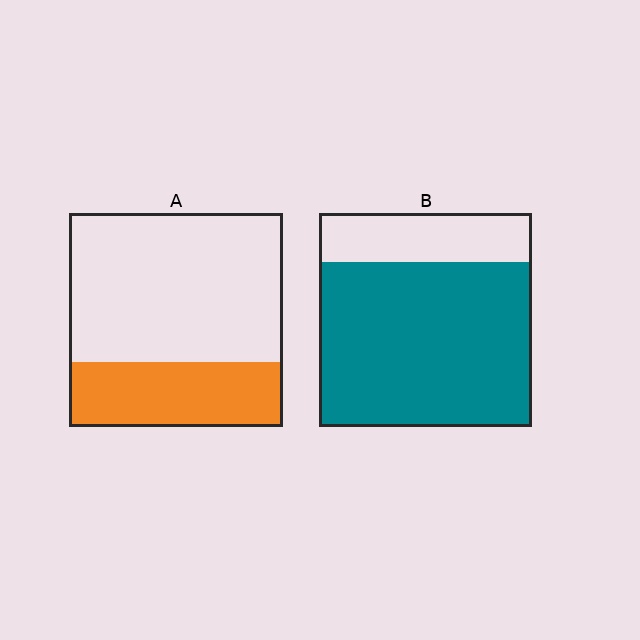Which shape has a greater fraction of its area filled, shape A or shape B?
Shape B.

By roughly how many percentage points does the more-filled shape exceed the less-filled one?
By roughly 45 percentage points (B over A).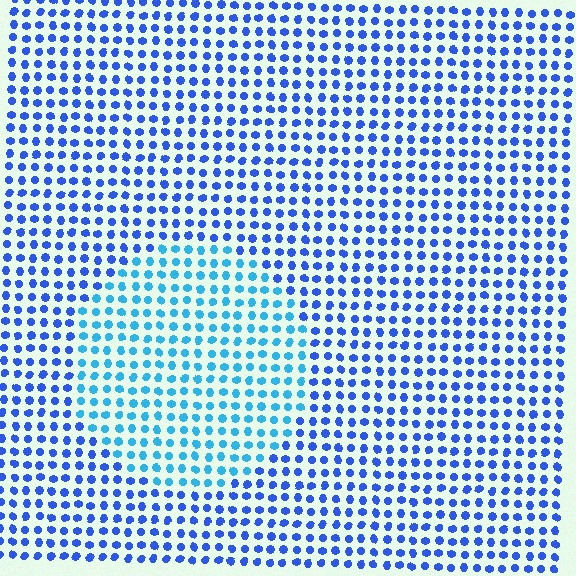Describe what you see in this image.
The image is filled with small blue elements in a uniform arrangement. A circle-shaped region is visible where the elements are tinted to a slightly different hue, forming a subtle color boundary.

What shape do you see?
I see a circle.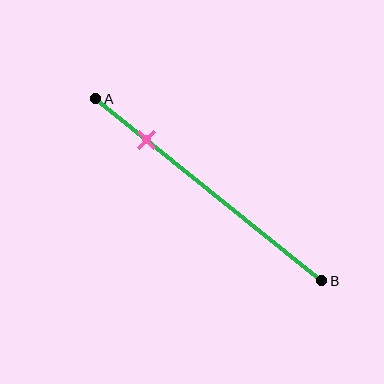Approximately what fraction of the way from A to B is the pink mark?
The pink mark is approximately 25% of the way from A to B.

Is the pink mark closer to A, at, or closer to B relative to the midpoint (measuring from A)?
The pink mark is closer to point A than the midpoint of segment AB.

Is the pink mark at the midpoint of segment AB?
No, the mark is at about 25% from A, not at the 50% midpoint.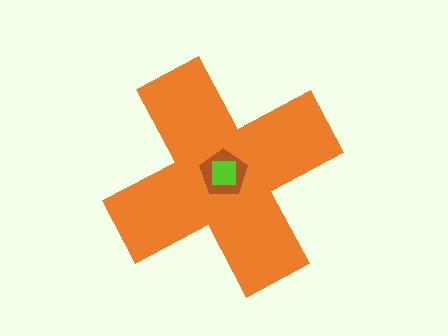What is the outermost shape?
The orange cross.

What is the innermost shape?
The lime square.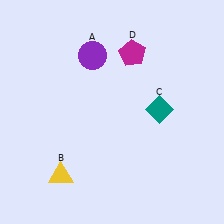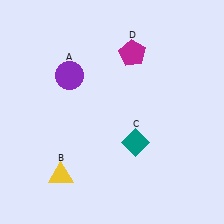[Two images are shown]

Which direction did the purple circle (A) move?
The purple circle (A) moved left.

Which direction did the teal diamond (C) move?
The teal diamond (C) moved down.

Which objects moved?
The objects that moved are: the purple circle (A), the teal diamond (C).